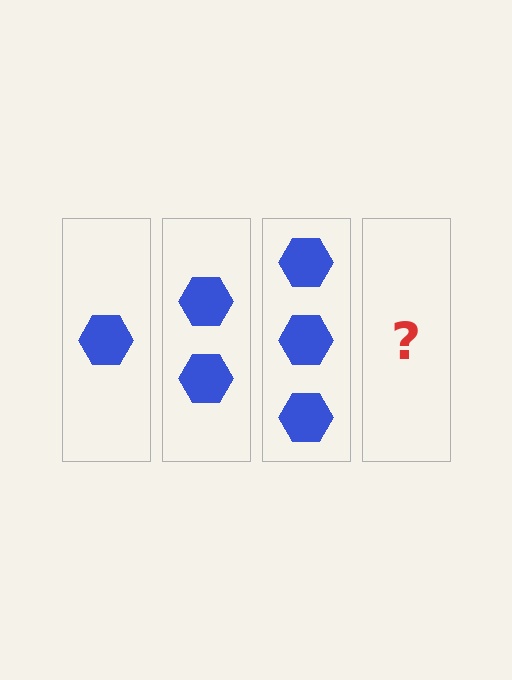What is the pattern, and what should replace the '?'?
The pattern is that each step adds one more hexagon. The '?' should be 4 hexagons.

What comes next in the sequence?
The next element should be 4 hexagons.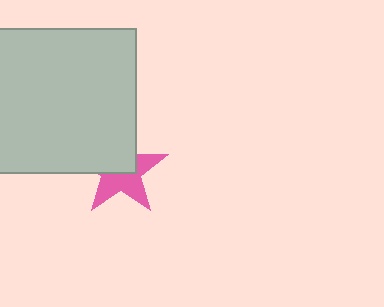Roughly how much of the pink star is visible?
About half of it is visible (roughly 53%).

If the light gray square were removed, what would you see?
You would see the complete pink star.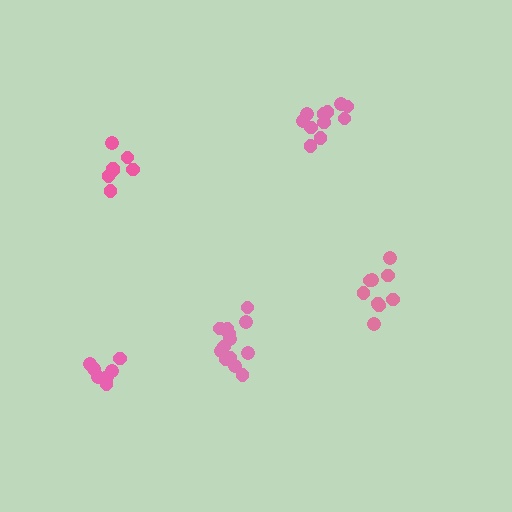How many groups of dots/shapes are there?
There are 5 groups.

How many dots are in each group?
Group 1: 9 dots, Group 2: 13 dots, Group 3: 7 dots, Group 4: 11 dots, Group 5: 7 dots (47 total).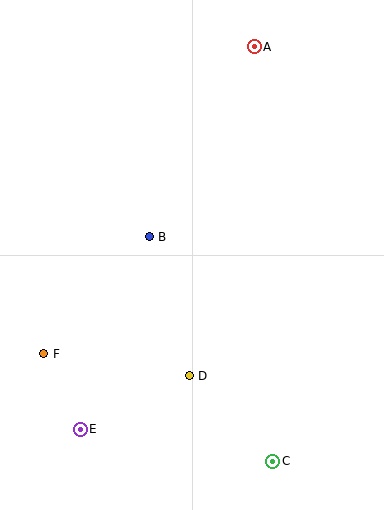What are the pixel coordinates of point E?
Point E is at (80, 429).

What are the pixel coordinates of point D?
Point D is at (189, 376).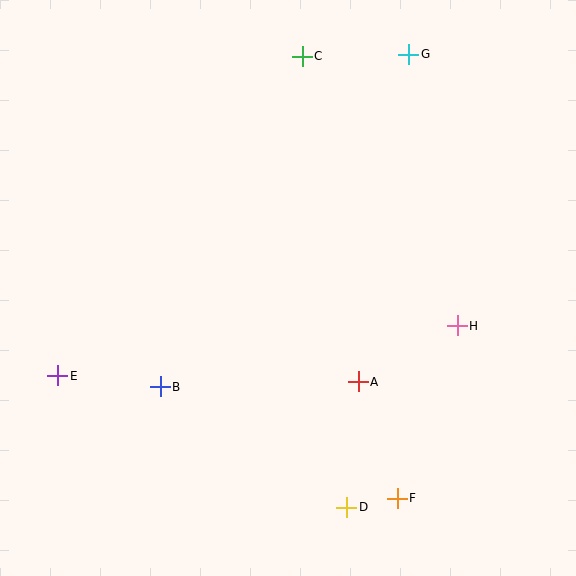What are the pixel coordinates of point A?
Point A is at (358, 382).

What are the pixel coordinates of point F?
Point F is at (397, 498).